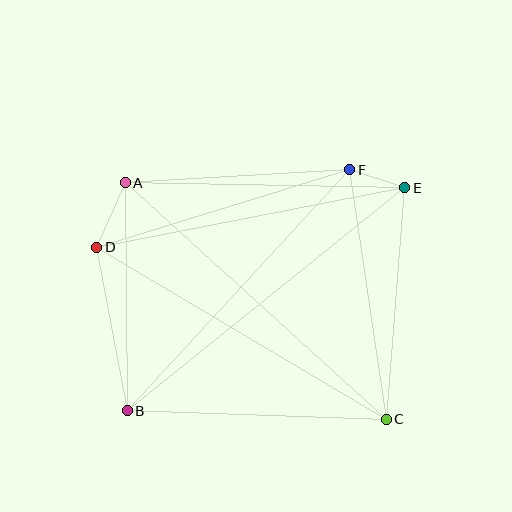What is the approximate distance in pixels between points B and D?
The distance between B and D is approximately 167 pixels.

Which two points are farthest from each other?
Points B and E are farthest from each other.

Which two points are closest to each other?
Points E and F are closest to each other.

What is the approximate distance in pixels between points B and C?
The distance between B and C is approximately 259 pixels.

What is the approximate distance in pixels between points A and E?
The distance between A and E is approximately 280 pixels.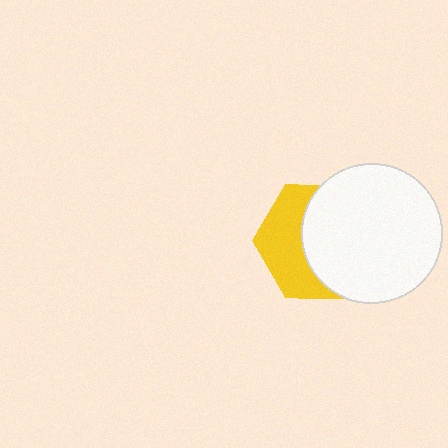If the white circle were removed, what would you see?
You would see the complete yellow hexagon.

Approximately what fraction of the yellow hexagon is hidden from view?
Roughly 57% of the yellow hexagon is hidden behind the white circle.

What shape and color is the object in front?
The object in front is a white circle.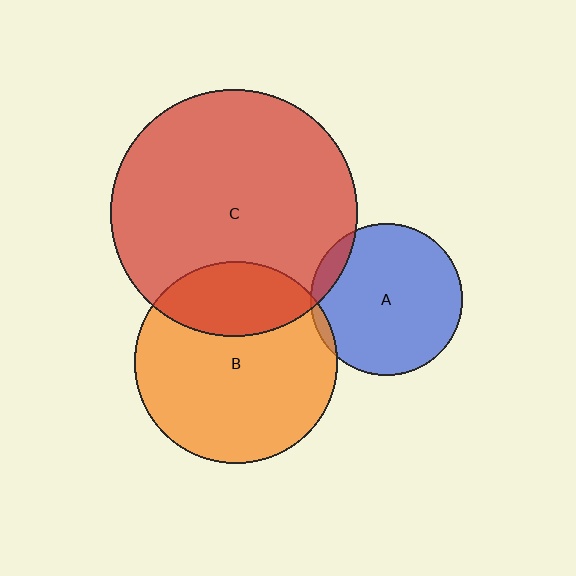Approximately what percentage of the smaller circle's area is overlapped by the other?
Approximately 5%.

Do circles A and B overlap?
Yes.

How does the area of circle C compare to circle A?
Approximately 2.6 times.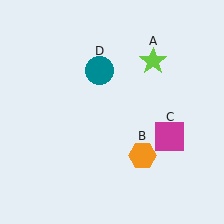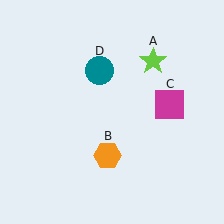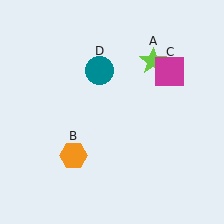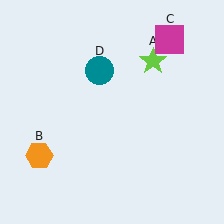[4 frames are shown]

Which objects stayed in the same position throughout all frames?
Lime star (object A) and teal circle (object D) remained stationary.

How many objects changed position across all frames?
2 objects changed position: orange hexagon (object B), magenta square (object C).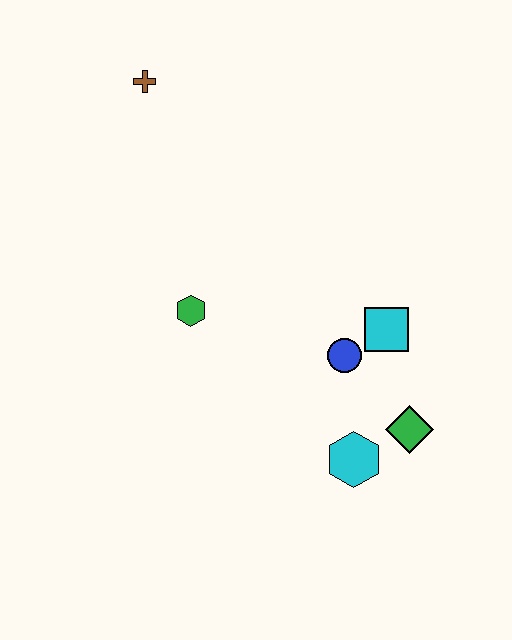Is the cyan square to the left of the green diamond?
Yes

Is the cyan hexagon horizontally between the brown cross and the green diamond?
Yes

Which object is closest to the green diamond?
The cyan hexagon is closest to the green diamond.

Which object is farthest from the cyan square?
The brown cross is farthest from the cyan square.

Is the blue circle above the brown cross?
No